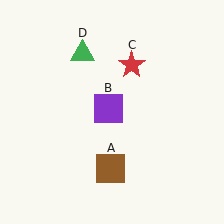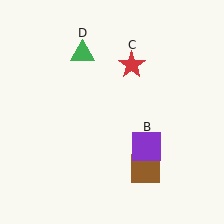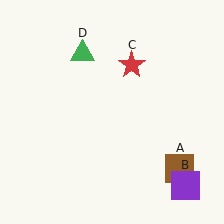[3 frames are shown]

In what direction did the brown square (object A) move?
The brown square (object A) moved right.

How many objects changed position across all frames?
2 objects changed position: brown square (object A), purple square (object B).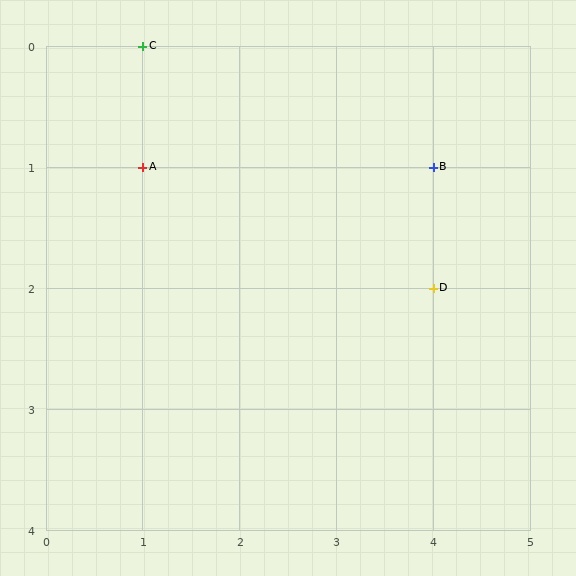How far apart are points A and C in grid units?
Points A and C are 1 row apart.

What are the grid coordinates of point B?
Point B is at grid coordinates (4, 1).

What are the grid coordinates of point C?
Point C is at grid coordinates (1, 0).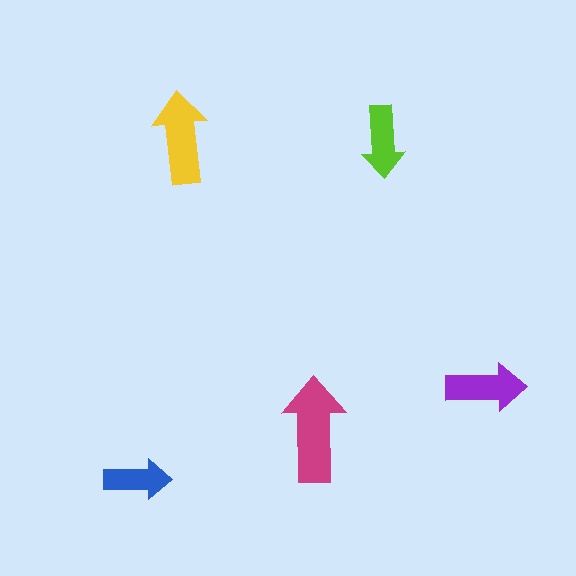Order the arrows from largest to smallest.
the magenta one, the yellow one, the purple one, the lime one, the blue one.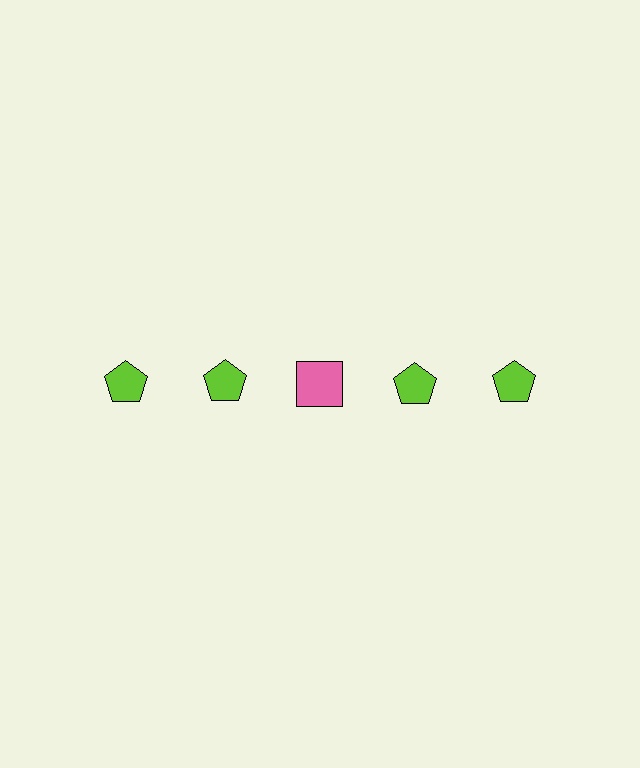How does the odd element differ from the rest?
It differs in both color (pink instead of lime) and shape (square instead of pentagon).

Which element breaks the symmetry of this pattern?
The pink square in the top row, center column breaks the symmetry. All other shapes are lime pentagons.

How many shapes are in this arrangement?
There are 5 shapes arranged in a grid pattern.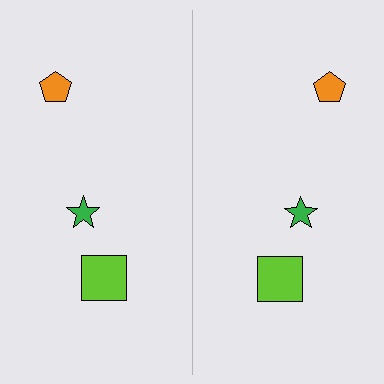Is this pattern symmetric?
Yes, this pattern has bilateral (reflection) symmetry.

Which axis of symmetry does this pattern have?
The pattern has a vertical axis of symmetry running through the center of the image.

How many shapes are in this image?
There are 6 shapes in this image.